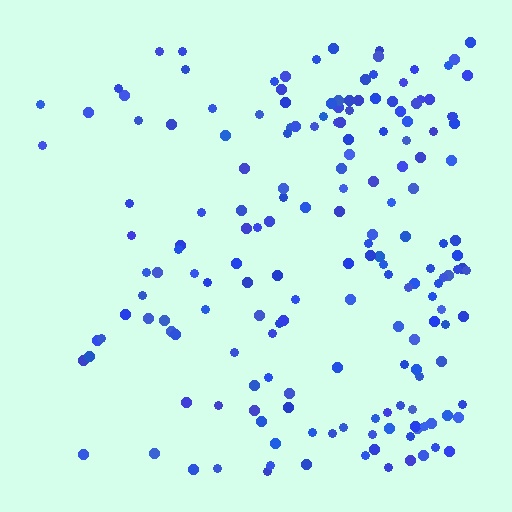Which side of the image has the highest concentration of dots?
The right.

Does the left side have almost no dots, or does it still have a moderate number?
Still a moderate number, just noticeably fewer than the right.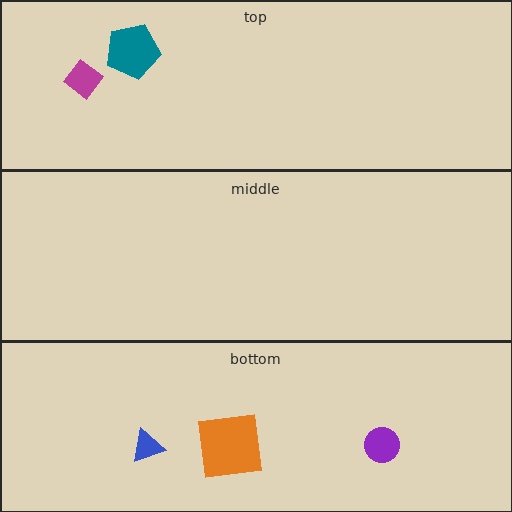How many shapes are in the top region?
2.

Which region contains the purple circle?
The bottom region.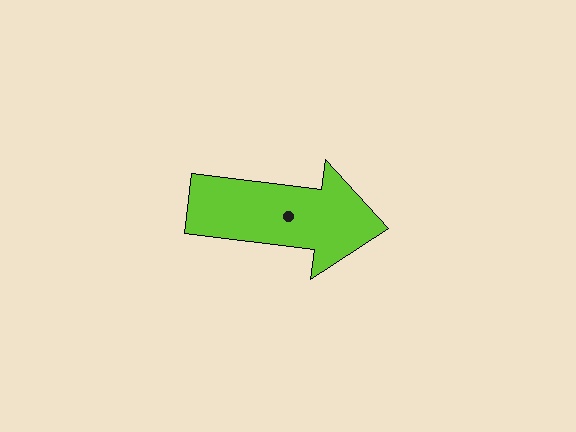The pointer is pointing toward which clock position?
Roughly 3 o'clock.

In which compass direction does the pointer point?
East.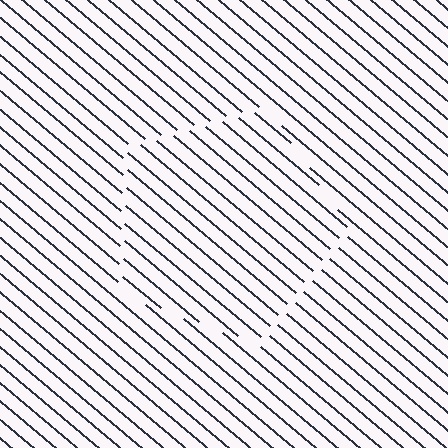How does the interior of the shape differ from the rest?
The interior of the shape contains the same grating, shifted by half a period — the contour is defined by the phase discontinuity where line-ends from the inner and outer gratings abut.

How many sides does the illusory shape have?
5 sides — the line-ends trace a pentagon.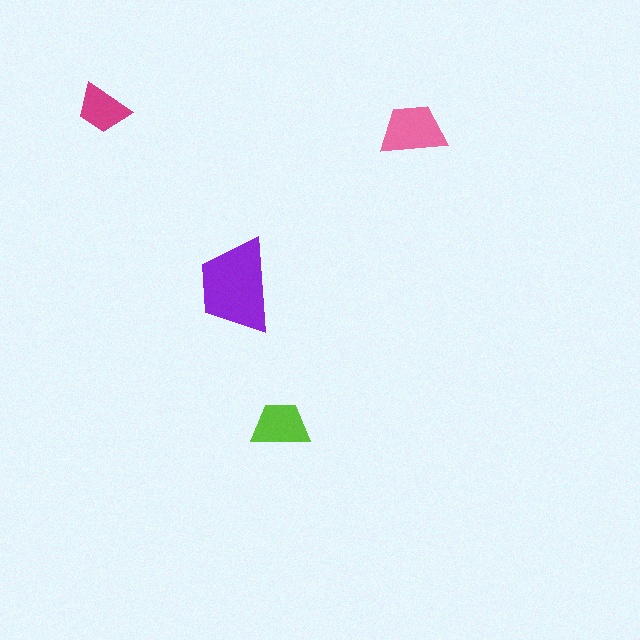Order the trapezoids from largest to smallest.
the purple one, the pink one, the lime one, the magenta one.